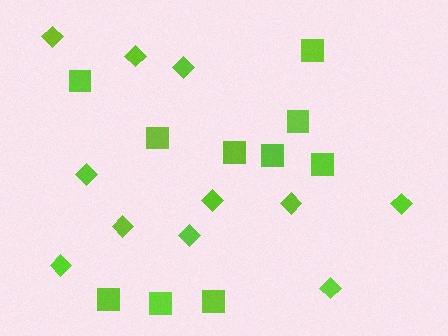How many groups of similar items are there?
There are 2 groups: one group of squares (10) and one group of diamonds (11).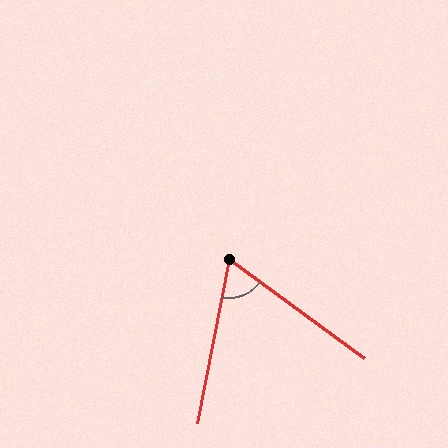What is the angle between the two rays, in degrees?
Approximately 65 degrees.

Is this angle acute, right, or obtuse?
It is acute.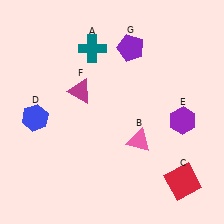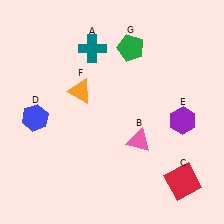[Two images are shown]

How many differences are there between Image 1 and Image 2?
There are 2 differences between the two images.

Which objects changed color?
F changed from magenta to orange. G changed from purple to green.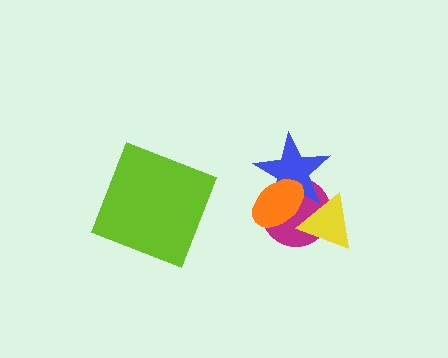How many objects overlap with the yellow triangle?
3 objects overlap with the yellow triangle.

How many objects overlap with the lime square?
0 objects overlap with the lime square.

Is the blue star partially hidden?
Yes, it is partially covered by another shape.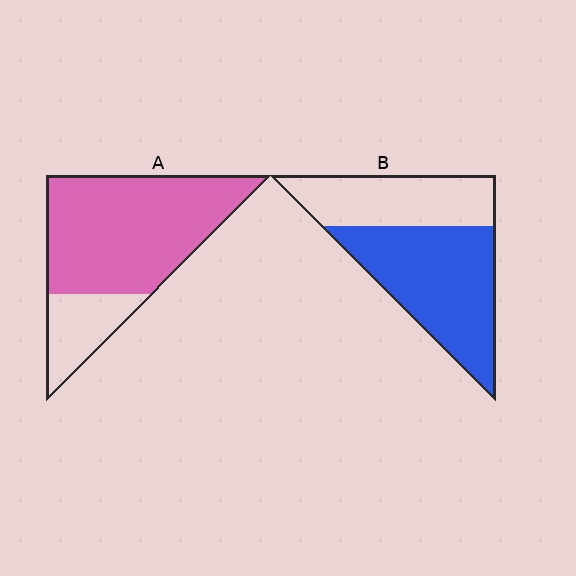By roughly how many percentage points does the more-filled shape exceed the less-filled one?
By roughly 15 percentage points (A over B).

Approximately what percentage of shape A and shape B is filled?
A is approximately 75% and B is approximately 60%.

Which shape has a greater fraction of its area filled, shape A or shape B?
Shape A.